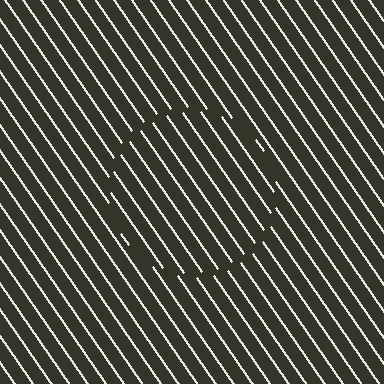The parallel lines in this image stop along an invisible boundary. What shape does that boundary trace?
An illusory circle. The interior of the shape contains the same grating, shifted by half a period — the contour is defined by the phase discontinuity where line-ends from the inner and outer gratings abut.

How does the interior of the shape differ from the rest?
The interior of the shape contains the same grating, shifted by half a period — the contour is defined by the phase discontinuity where line-ends from the inner and outer gratings abut.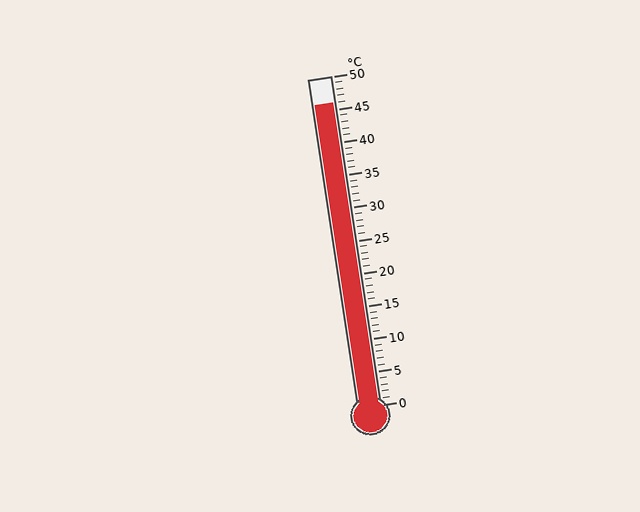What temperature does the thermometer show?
The thermometer shows approximately 46°C.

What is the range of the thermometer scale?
The thermometer scale ranges from 0°C to 50°C.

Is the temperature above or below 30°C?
The temperature is above 30°C.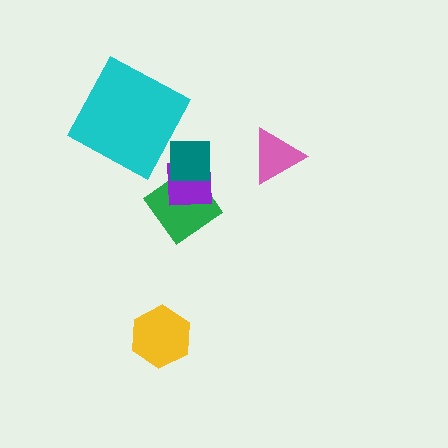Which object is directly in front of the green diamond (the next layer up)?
The purple square is directly in front of the green diamond.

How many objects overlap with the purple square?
2 objects overlap with the purple square.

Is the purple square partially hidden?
Yes, it is partially covered by another shape.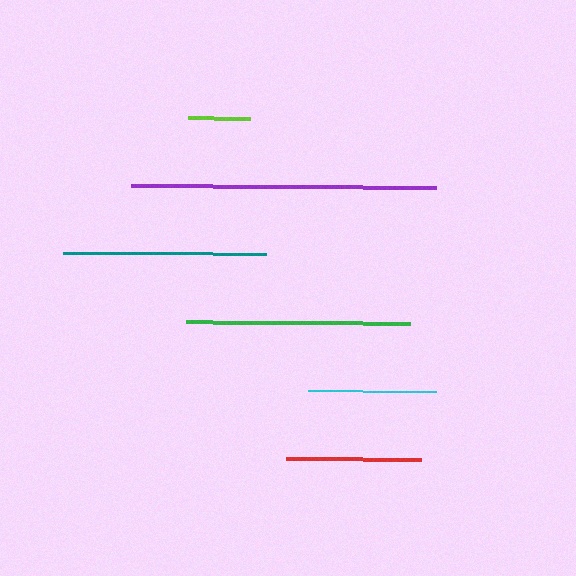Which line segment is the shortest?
The lime line is the shortest at approximately 61 pixels.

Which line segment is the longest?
The purple line is the longest at approximately 305 pixels.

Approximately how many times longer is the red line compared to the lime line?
The red line is approximately 2.2 times the length of the lime line.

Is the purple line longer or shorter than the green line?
The purple line is longer than the green line.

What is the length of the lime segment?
The lime segment is approximately 61 pixels long.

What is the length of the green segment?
The green segment is approximately 224 pixels long.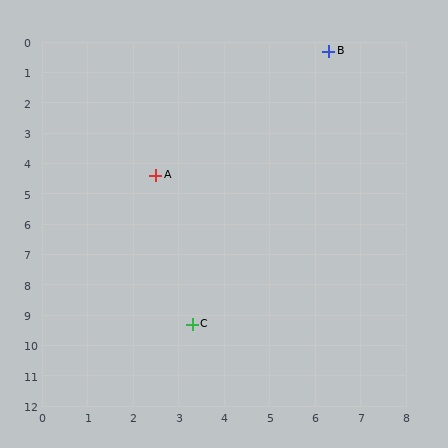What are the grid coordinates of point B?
Point B is at approximately (6.3, 0.3).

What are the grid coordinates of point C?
Point C is at approximately (3.3, 9.3).